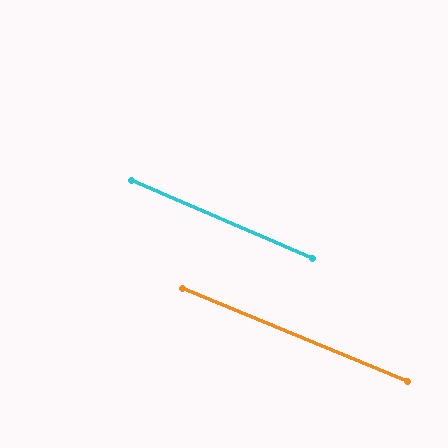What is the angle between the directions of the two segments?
Approximately 1 degree.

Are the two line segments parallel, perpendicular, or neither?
Parallel — their directions differ by only 1.2°.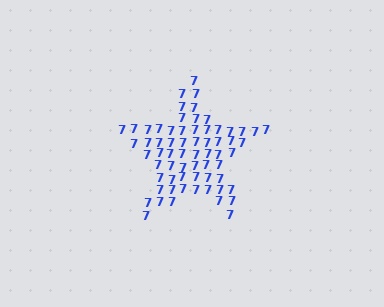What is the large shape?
The large shape is a star.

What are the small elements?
The small elements are digit 7's.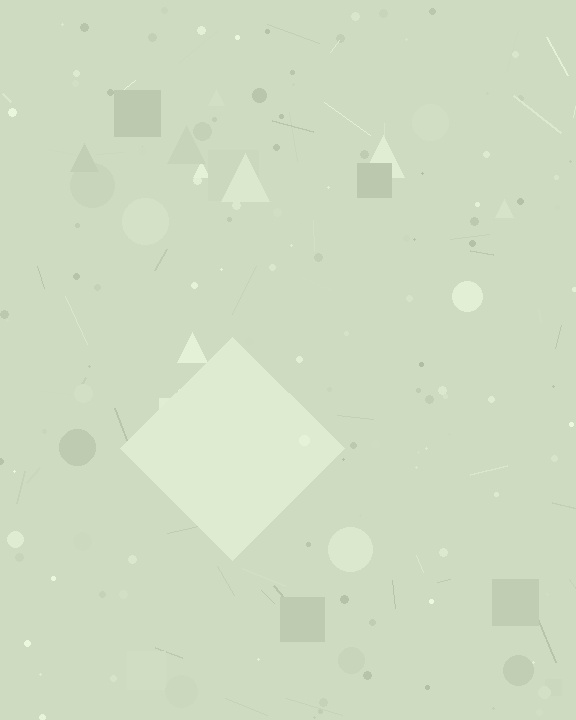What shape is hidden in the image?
A diamond is hidden in the image.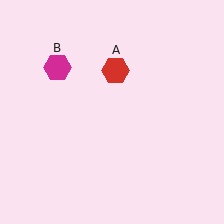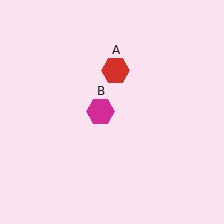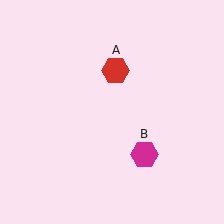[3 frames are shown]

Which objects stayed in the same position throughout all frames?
Red hexagon (object A) remained stationary.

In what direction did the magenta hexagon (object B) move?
The magenta hexagon (object B) moved down and to the right.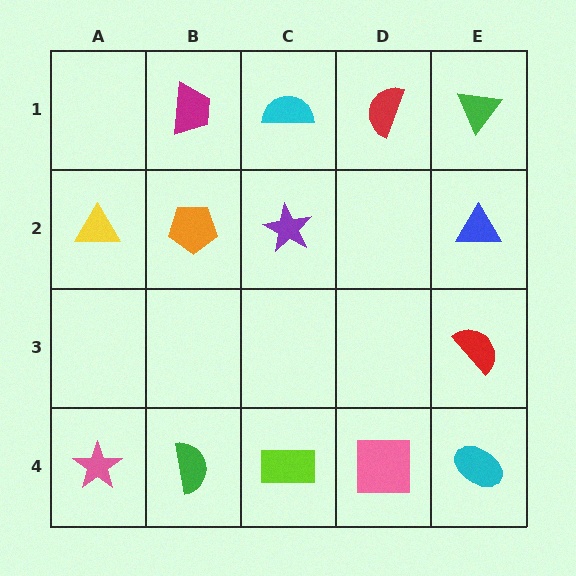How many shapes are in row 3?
1 shape.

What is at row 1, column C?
A cyan semicircle.